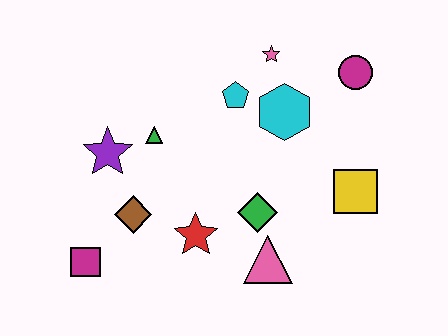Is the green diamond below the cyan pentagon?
Yes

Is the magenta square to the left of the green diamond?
Yes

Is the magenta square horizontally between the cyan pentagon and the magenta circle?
No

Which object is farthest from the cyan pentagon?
The magenta square is farthest from the cyan pentagon.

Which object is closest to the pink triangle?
The green diamond is closest to the pink triangle.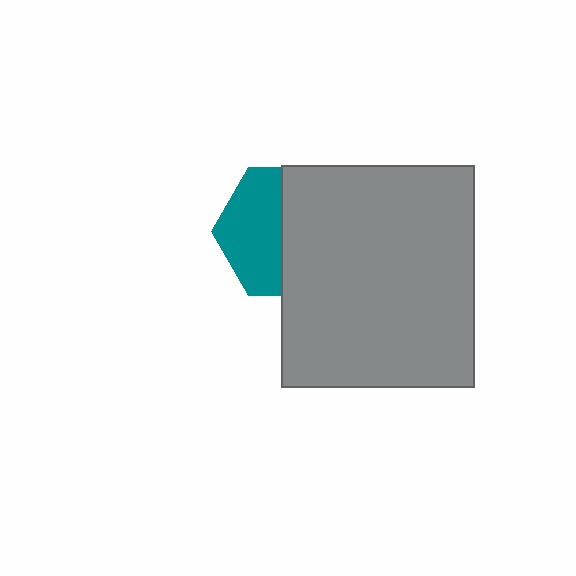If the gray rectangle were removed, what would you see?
You would see the complete teal hexagon.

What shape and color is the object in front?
The object in front is a gray rectangle.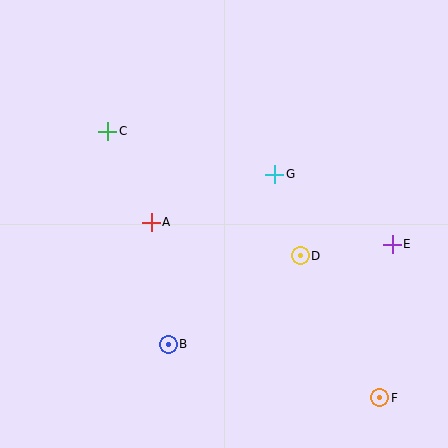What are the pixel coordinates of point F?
Point F is at (380, 398).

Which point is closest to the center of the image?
Point G at (275, 174) is closest to the center.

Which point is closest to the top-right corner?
Point G is closest to the top-right corner.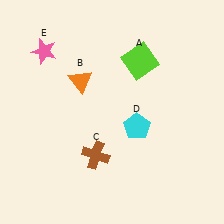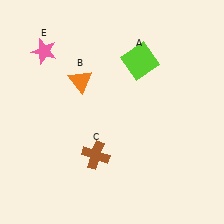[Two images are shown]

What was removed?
The cyan pentagon (D) was removed in Image 2.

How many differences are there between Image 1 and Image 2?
There is 1 difference between the two images.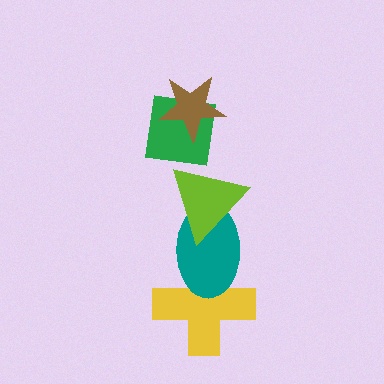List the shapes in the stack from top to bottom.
From top to bottom: the brown star, the green square, the lime triangle, the teal ellipse, the yellow cross.